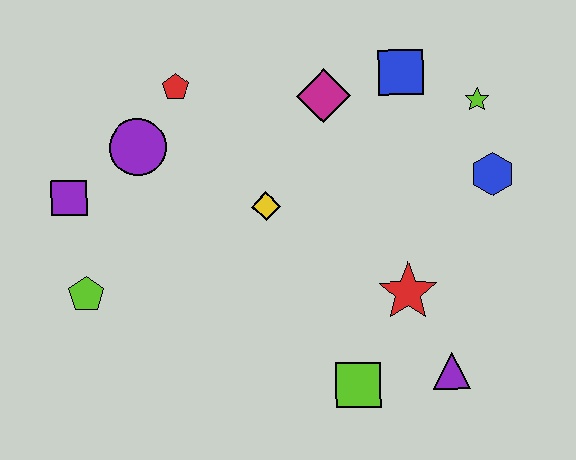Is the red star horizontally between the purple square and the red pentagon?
No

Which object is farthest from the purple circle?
The purple triangle is farthest from the purple circle.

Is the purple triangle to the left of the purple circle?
No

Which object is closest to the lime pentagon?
The purple square is closest to the lime pentagon.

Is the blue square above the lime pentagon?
Yes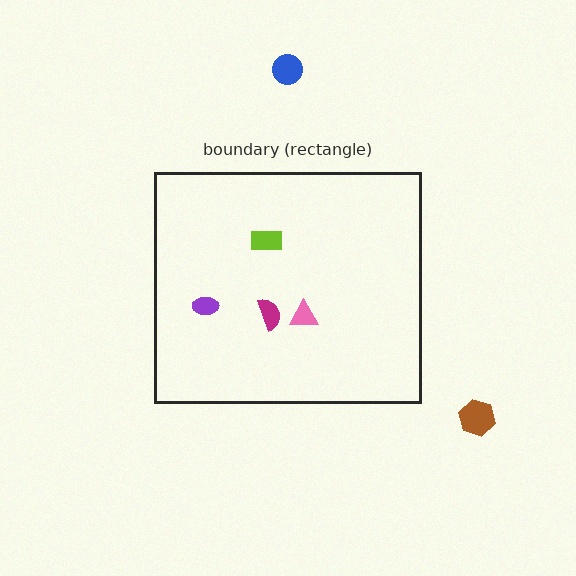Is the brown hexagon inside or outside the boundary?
Outside.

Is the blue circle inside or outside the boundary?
Outside.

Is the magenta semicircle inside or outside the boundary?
Inside.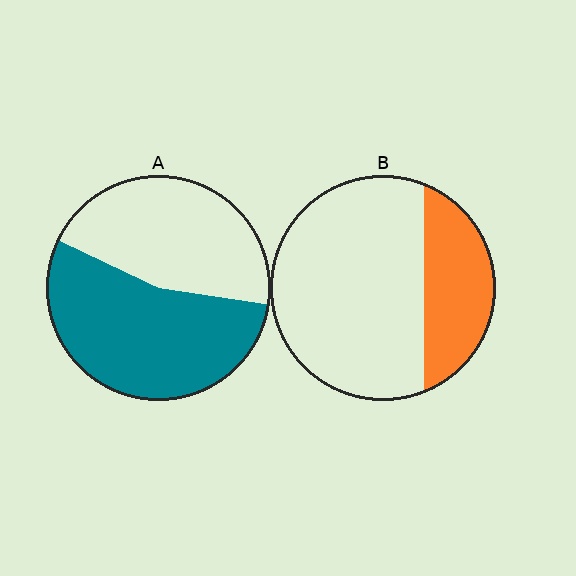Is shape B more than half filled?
No.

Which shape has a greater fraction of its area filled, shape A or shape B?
Shape A.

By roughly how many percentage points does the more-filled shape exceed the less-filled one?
By roughly 25 percentage points (A over B).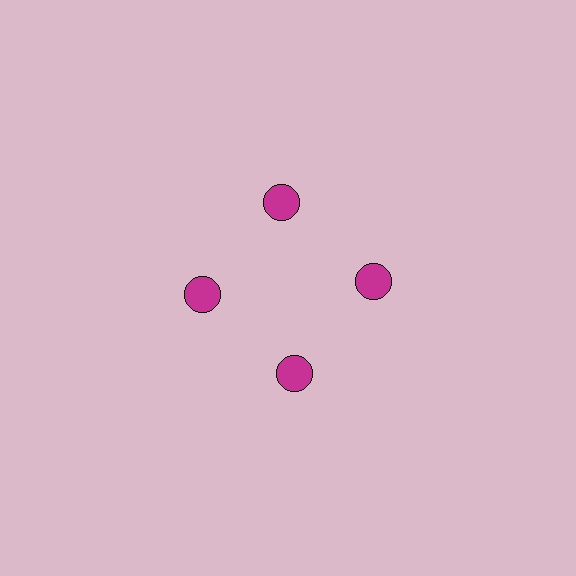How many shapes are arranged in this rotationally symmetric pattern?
There are 4 shapes, arranged in 4 groups of 1.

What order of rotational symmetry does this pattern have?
This pattern has 4-fold rotational symmetry.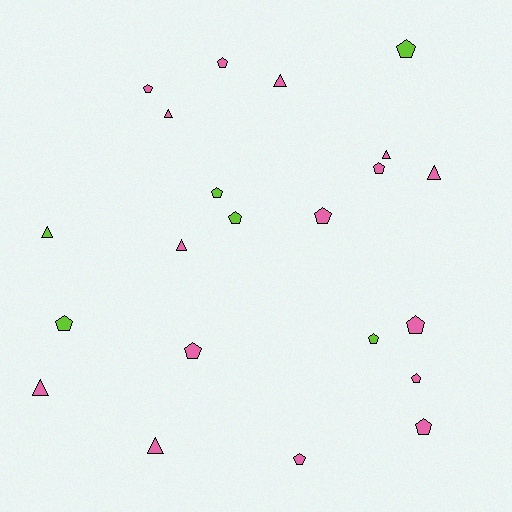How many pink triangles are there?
There are 7 pink triangles.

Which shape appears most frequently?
Pentagon, with 14 objects.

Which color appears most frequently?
Pink, with 16 objects.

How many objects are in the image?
There are 22 objects.